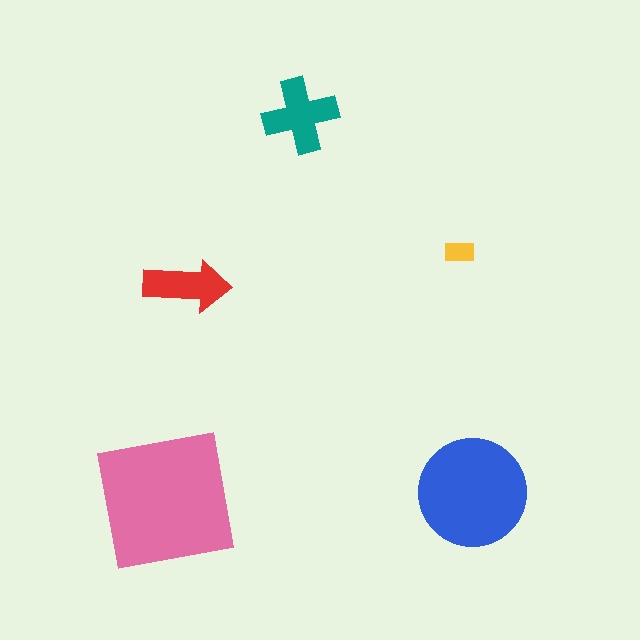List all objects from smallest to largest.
The yellow rectangle, the red arrow, the teal cross, the blue circle, the pink square.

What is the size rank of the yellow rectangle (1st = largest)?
5th.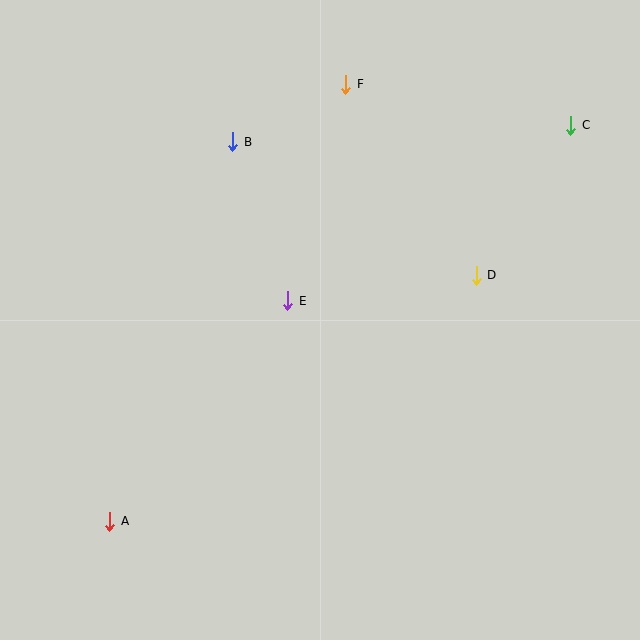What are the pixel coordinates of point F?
Point F is at (346, 84).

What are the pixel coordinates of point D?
Point D is at (476, 275).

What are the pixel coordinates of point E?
Point E is at (288, 301).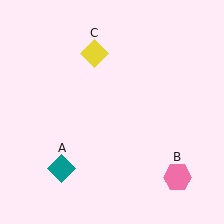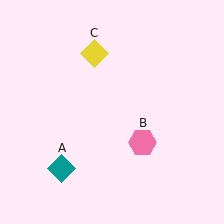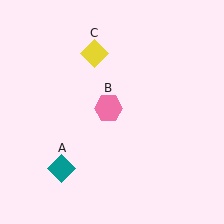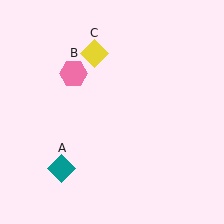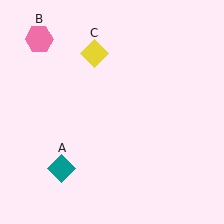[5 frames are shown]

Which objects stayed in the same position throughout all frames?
Teal diamond (object A) and yellow diamond (object C) remained stationary.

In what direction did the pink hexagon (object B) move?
The pink hexagon (object B) moved up and to the left.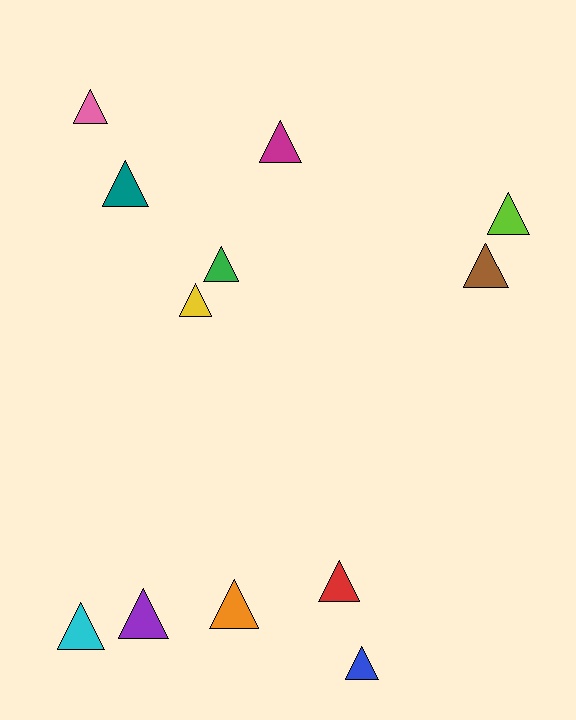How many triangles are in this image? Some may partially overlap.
There are 12 triangles.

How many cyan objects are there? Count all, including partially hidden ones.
There is 1 cyan object.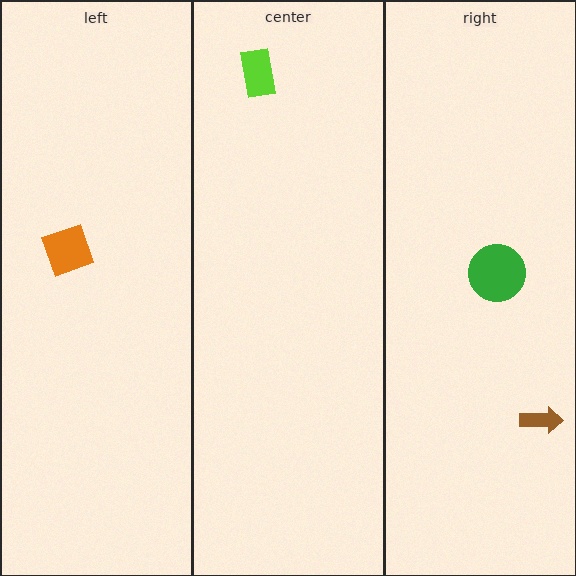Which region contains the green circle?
The right region.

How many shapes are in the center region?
1.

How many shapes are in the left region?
1.